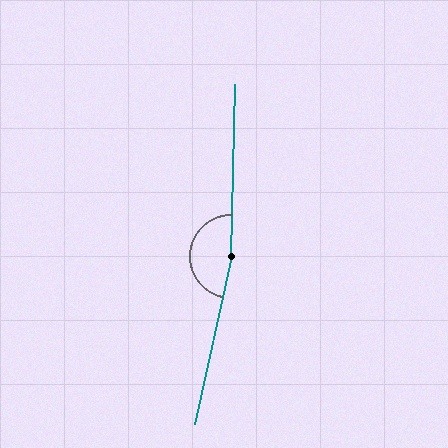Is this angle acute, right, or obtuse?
It is obtuse.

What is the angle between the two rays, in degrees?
Approximately 169 degrees.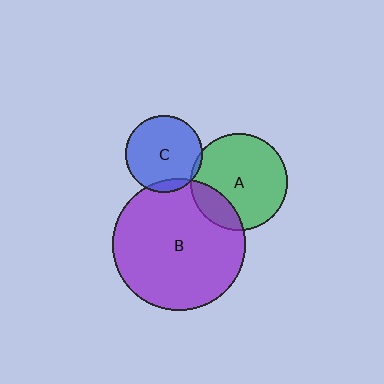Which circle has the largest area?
Circle B (purple).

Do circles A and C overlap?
Yes.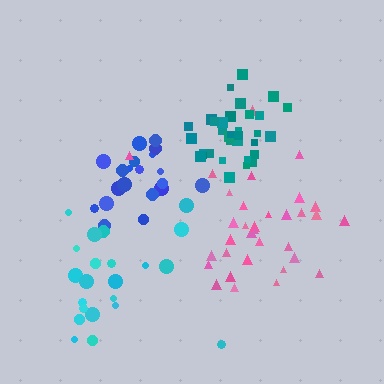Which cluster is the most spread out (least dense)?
Cyan.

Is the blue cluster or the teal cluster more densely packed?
Teal.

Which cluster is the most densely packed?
Teal.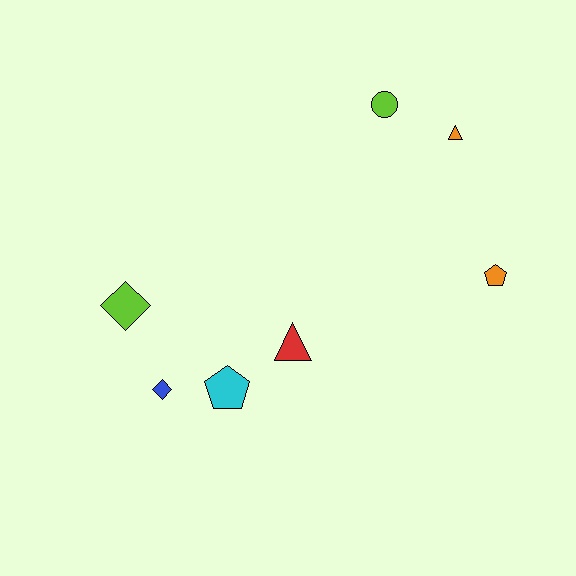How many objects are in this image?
There are 7 objects.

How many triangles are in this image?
There are 2 triangles.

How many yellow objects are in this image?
There are no yellow objects.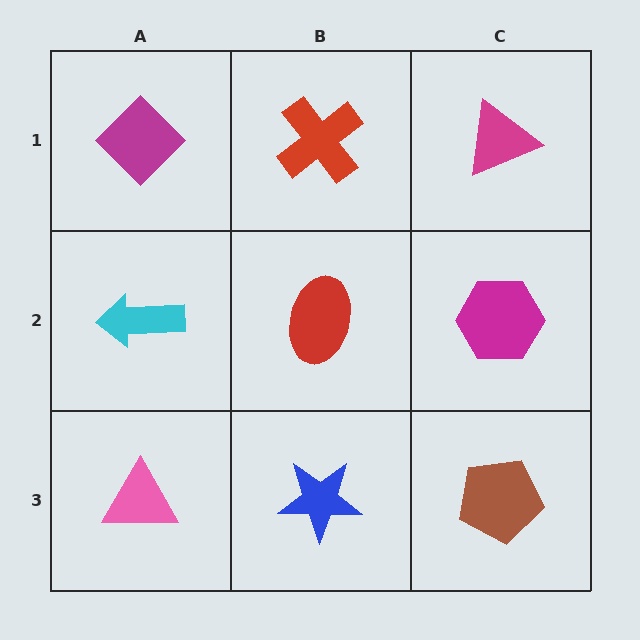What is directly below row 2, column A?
A pink triangle.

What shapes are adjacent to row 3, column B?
A red ellipse (row 2, column B), a pink triangle (row 3, column A), a brown pentagon (row 3, column C).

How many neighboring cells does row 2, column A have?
3.